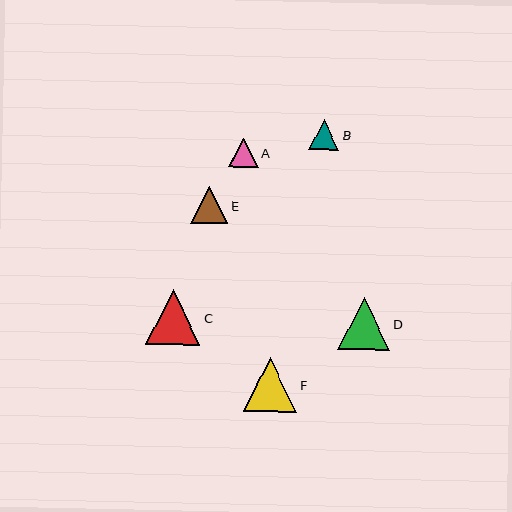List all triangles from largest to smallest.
From largest to smallest: C, F, D, E, B, A.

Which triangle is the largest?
Triangle C is the largest with a size of approximately 55 pixels.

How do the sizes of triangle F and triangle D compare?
Triangle F and triangle D are approximately the same size.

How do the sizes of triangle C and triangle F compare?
Triangle C and triangle F are approximately the same size.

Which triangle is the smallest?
Triangle A is the smallest with a size of approximately 30 pixels.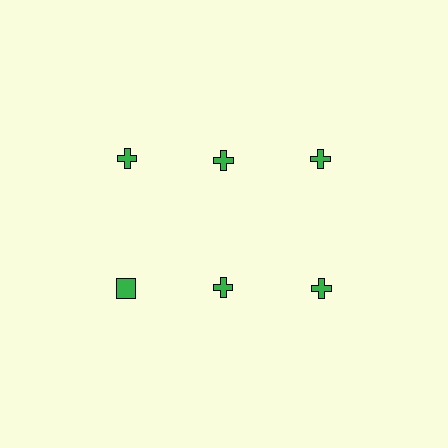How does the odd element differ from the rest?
It has a different shape: square instead of cross.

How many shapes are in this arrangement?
There are 6 shapes arranged in a grid pattern.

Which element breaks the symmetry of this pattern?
The green square in the second row, leftmost column breaks the symmetry. All other shapes are green crosses.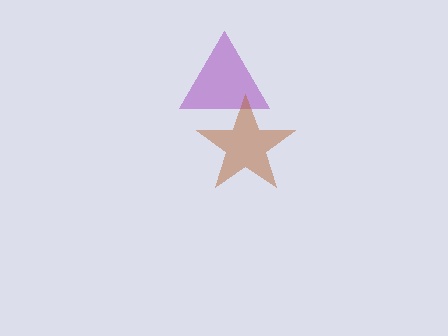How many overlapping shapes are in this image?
There are 2 overlapping shapes in the image.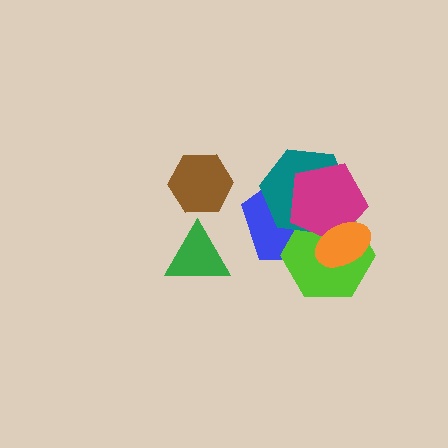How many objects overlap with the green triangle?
0 objects overlap with the green triangle.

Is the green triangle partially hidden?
No, no other shape covers it.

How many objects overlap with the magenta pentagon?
4 objects overlap with the magenta pentagon.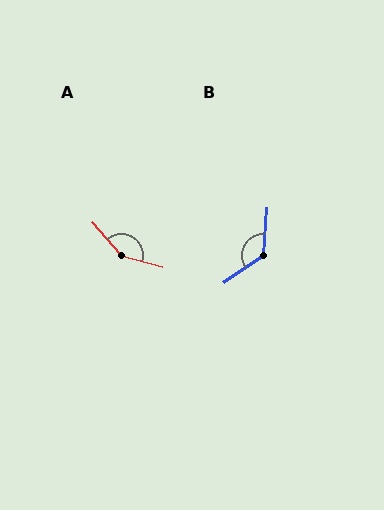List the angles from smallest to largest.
B (129°), A (147°).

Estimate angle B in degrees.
Approximately 129 degrees.